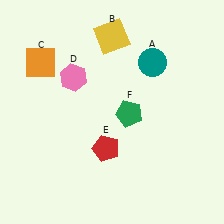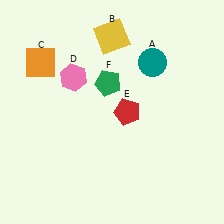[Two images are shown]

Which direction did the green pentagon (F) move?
The green pentagon (F) moved up.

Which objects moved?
The objects that moved are: the red pentagon (E), the green pentagon (F).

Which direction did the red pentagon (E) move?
The red pentagon (E) moved up.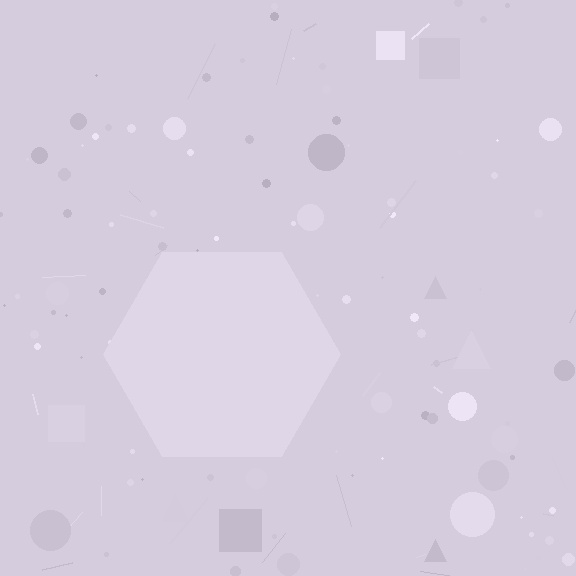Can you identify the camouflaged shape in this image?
The camouflaged shape is a hexagon.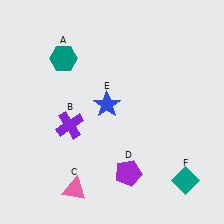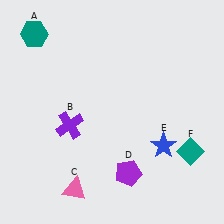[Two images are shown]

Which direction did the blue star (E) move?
The blue star (E) moved right.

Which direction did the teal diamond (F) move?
The teal diamond (F) moved up.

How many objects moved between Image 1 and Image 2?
3 objects moved between the two images.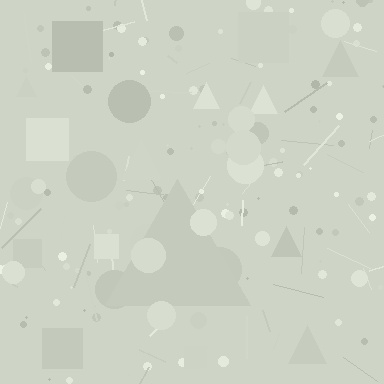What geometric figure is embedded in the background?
A triangle is embedded in the background.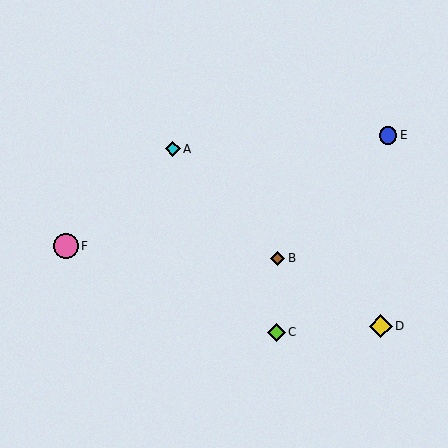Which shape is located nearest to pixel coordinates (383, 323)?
The yellow diamond (labeled D) at (381, 326) is nearest to that location.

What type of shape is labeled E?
Shape E is a blue circle.